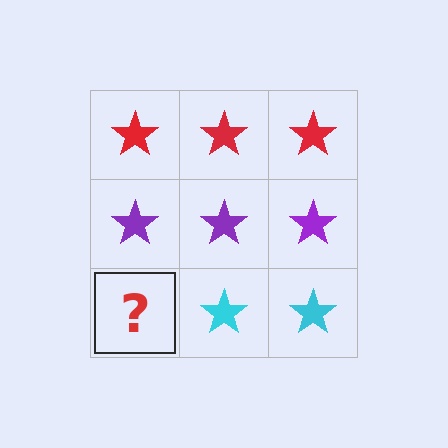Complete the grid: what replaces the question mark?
The question mark should be replaced with a cyan star.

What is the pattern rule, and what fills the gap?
The rule is that each row has a consistent color. The gap should be filled with a cyan star.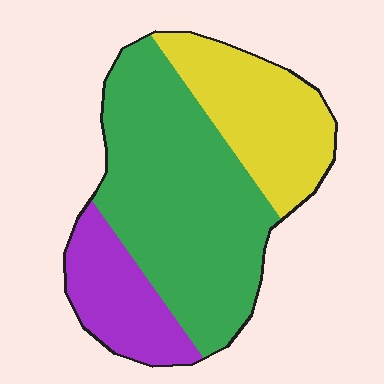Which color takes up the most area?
Green, at roughly 55%.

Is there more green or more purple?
Green.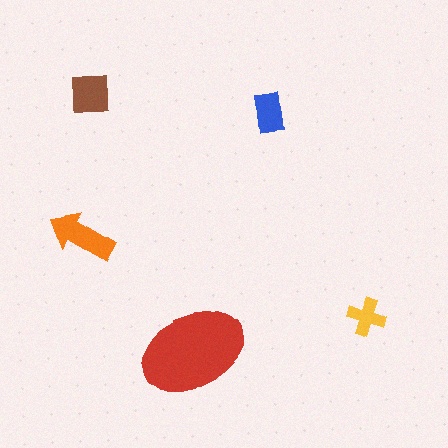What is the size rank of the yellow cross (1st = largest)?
5th.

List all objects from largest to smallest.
The red ellipse, the orange arrow, the brown square, the blue rectangle, the yellow cross.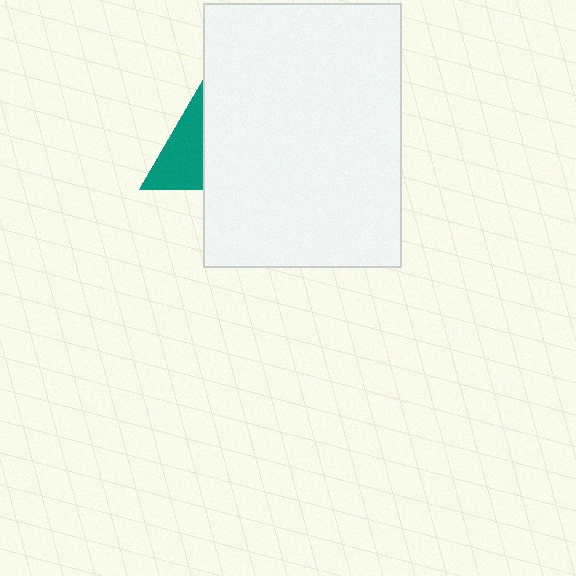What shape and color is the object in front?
The object in front is a white rectangle.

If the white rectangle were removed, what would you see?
You would see the complete teal triangle.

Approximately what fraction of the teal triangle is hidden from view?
Roughly 52% of the teal triangle is hidden behind the white rectangle.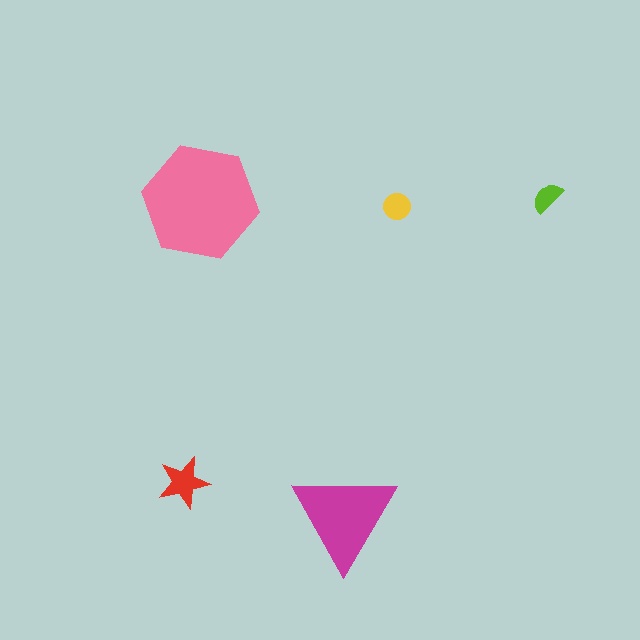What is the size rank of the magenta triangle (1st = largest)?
2nd.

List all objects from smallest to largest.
The lime semicircle, the yellow circle, the red star, the magenta triangle, the pink hexagon.